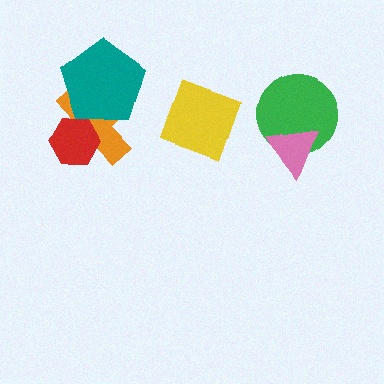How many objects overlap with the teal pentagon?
1 object overlaps with the teal pentagon.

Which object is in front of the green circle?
The pink triangle is in front of the green circle.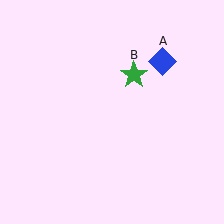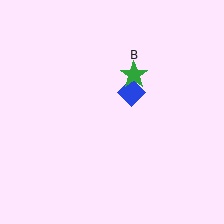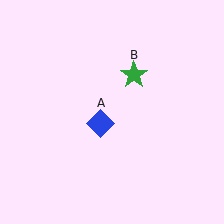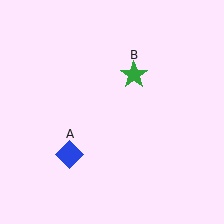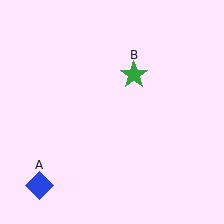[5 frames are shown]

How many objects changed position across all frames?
1 object changed position: blue diamond (object A).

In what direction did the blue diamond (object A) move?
The blue diamond (object A) moved down and to the left.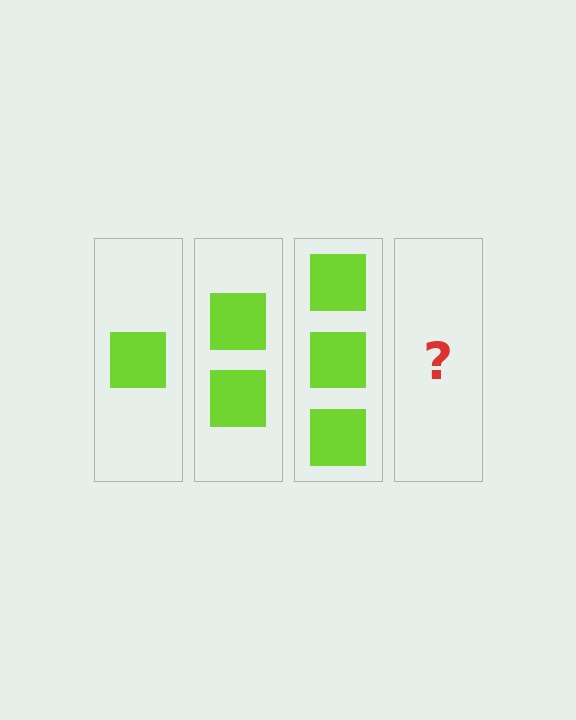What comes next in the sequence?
The next element should be 4 squares.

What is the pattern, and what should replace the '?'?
The pattern is that each step adds one more square. The '?' should be 4 squares.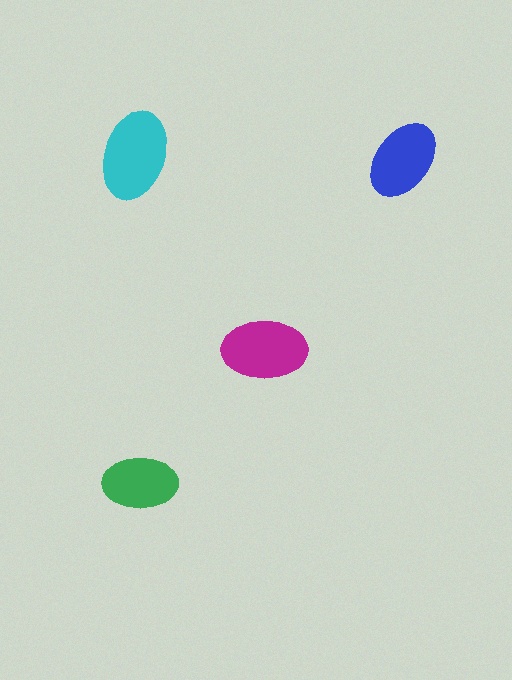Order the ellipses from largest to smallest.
the cyan one, the magenta one, the blue one, the green one.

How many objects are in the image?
There are 4 objects in the image.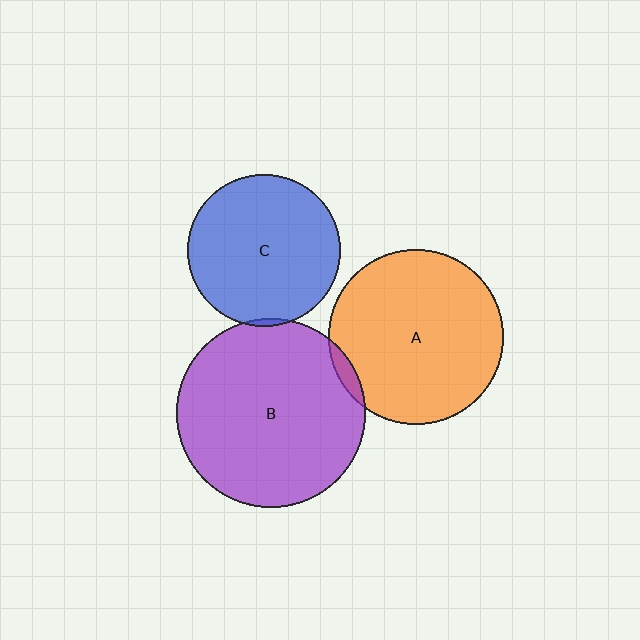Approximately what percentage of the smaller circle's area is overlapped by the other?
Approximately 5%.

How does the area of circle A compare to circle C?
Approximately 1.3 times.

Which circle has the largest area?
Circle B (purple).